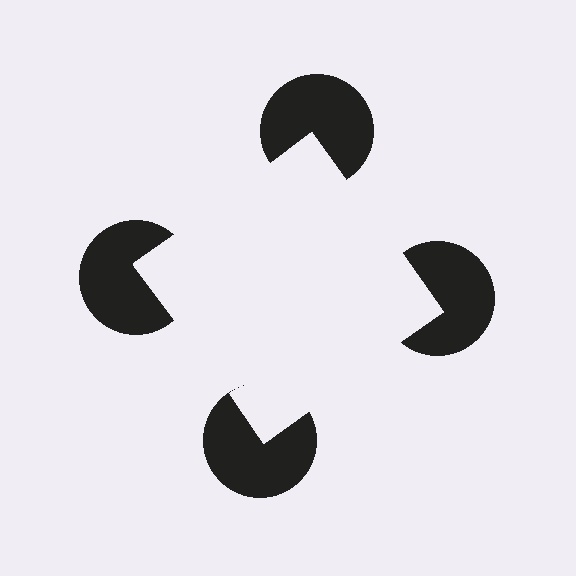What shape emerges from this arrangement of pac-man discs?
An illusory square — its edges are inferred from the aligned wedge cuts in the pac-man discs, not physically drawn.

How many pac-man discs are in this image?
There are 4 — one at each vertex of the illusory square.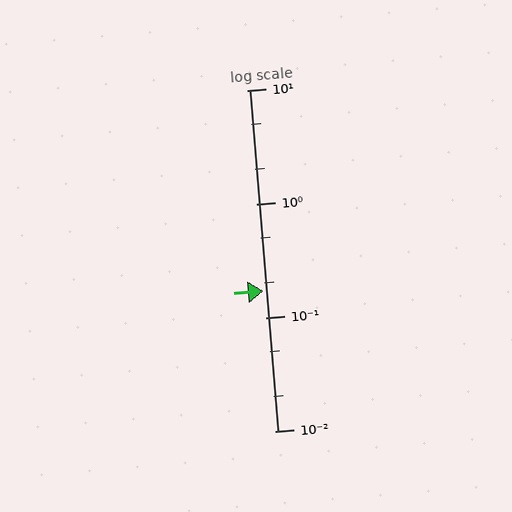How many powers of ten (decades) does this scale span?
The scale spans 3 decades, from 0.01 to 10.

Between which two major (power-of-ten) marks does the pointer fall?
The pointer is between 0.1 and 1.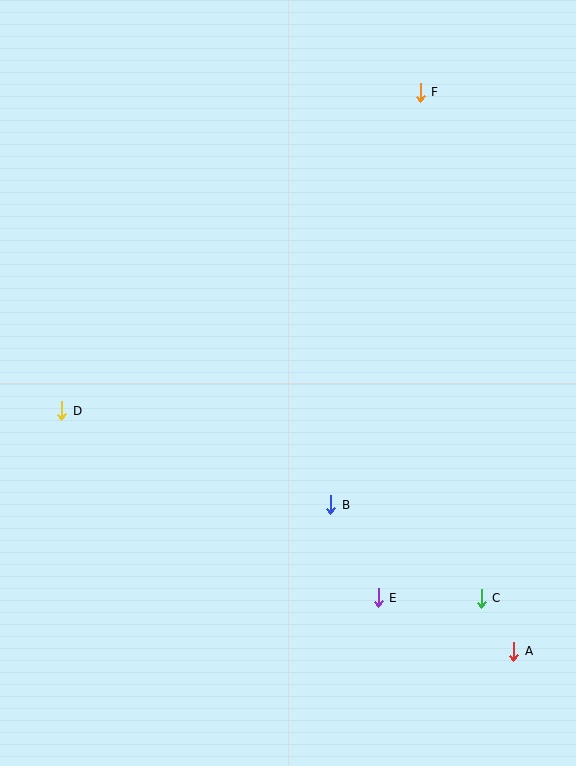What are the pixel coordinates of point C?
Point C is at (481, 598).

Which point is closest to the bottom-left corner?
Point D is closest to the bottom-left corner.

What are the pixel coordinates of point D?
Point D is at (62, 411).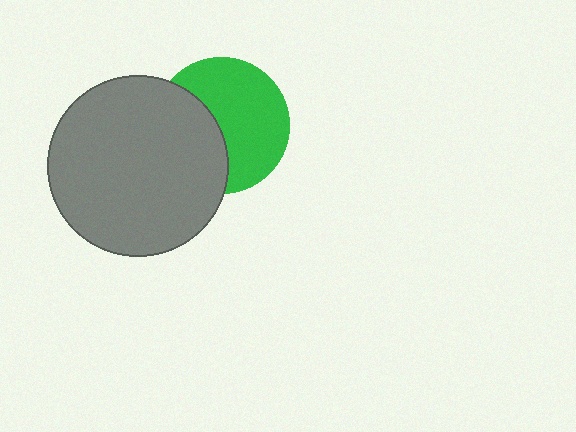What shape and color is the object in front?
The object in front is a gray circle.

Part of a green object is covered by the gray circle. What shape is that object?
It is a circle.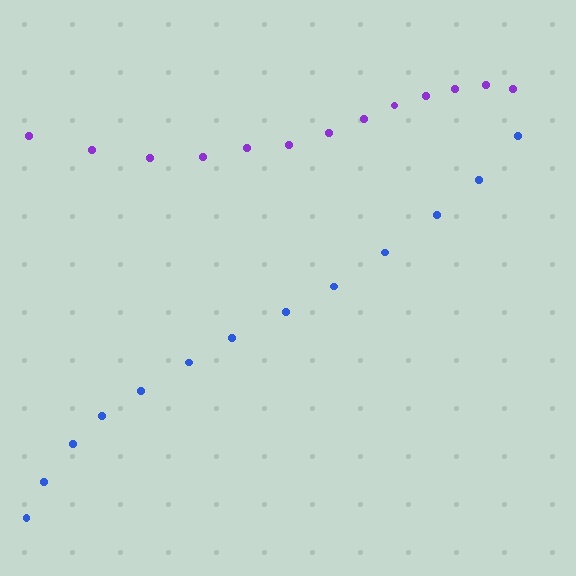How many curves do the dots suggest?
There are 2 distinct paths.